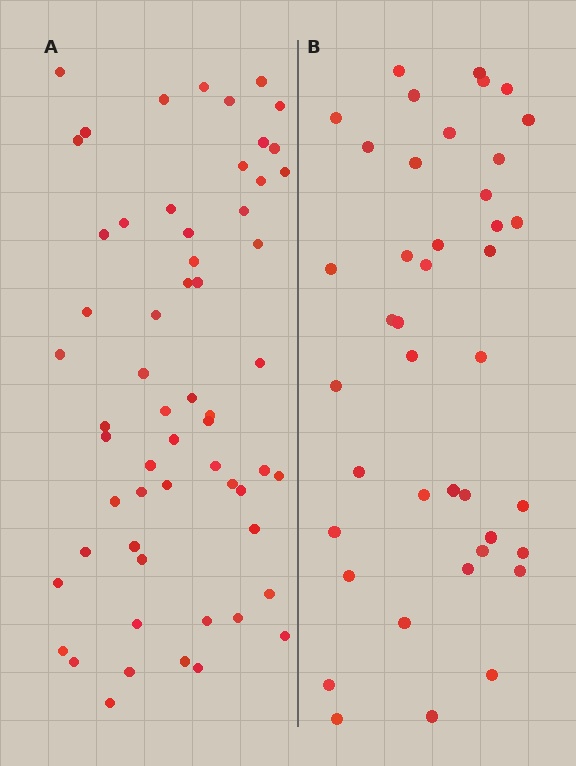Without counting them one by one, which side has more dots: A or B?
Region A (the left region) has more dots.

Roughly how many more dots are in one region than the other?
Region A has approximately 20 more dots than region B.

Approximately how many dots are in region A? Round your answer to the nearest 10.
About 60 dots. (The exact count is 59, which rounds to 60.)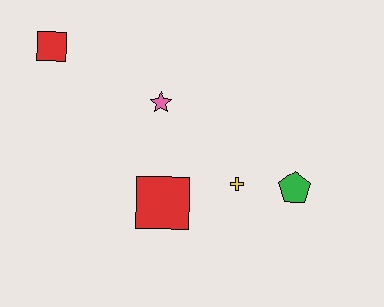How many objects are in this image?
There are 5 objects.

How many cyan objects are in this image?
There are no cyan objects.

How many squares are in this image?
There are 2 squares.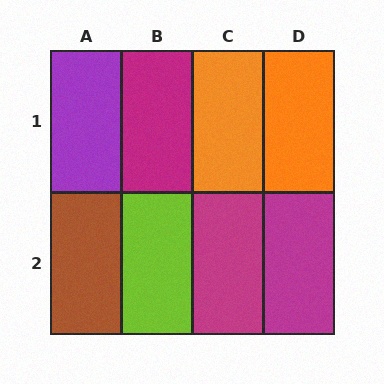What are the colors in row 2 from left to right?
Brown, lime, magenta, magenta.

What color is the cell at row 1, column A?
Purple.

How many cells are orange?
2 cells are orange.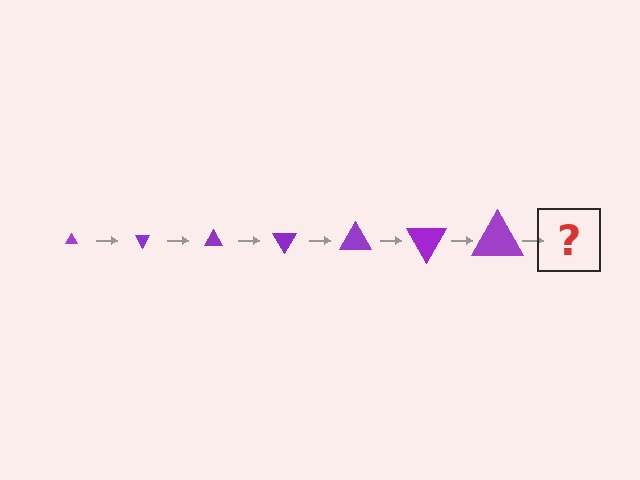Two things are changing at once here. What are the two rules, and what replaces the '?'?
The two rules are that the triangle grows larger each step and it rotates 60 degrees each step. The '?' should be a triangle, larger than the previous one and rotated 420 degrees from the start.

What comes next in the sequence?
The next element should be a triangle, larger than the previous one and rotated 420 degrees from the start.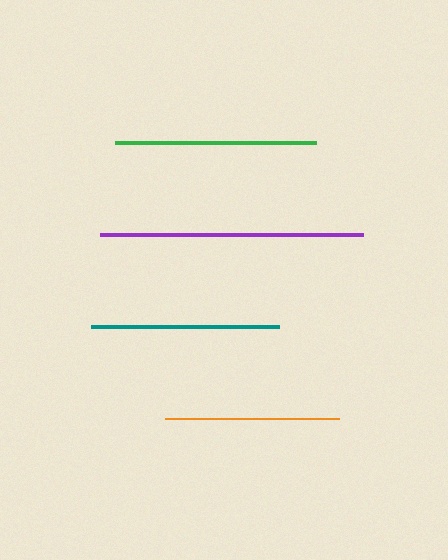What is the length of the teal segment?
The teal segment is approximately 188 pixels long.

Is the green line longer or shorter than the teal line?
The green line is longer than the teal line.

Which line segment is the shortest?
The orange line is the shortest at approximately 174 pixels.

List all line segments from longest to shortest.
From longest to shortest: purple, green, teal, orange.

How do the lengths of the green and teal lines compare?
The green and teal lines are approximately the same length.